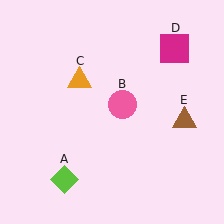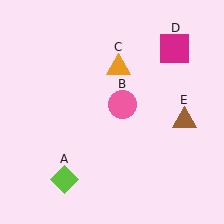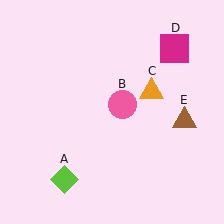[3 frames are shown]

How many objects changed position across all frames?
1 object changed position: orange triangle (object C).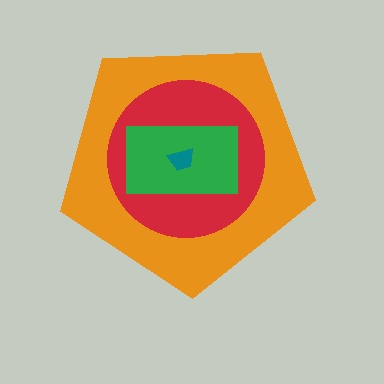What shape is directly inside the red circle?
The green rectangle.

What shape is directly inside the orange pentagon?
The red circle.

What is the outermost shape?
The orange pentagon.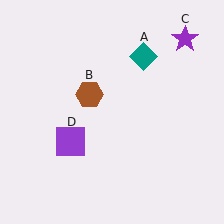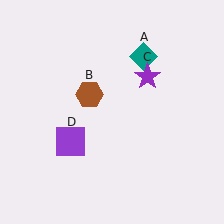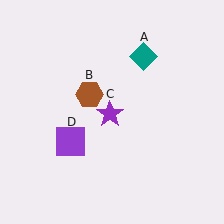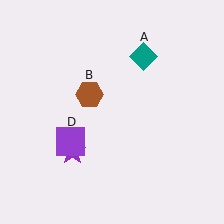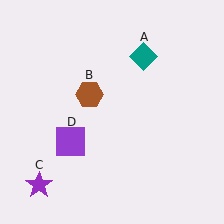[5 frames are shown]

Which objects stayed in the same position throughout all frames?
Teal diamond (object A) and brown hexagon (object B) and purple square (object D) remained stationary.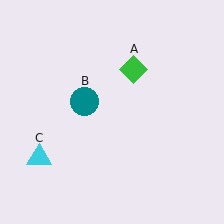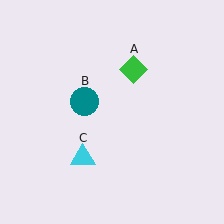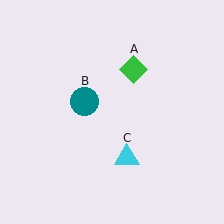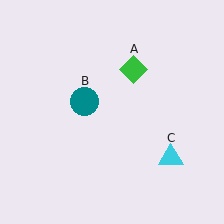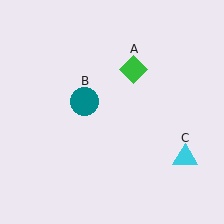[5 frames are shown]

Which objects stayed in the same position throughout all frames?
Green diamond (object A) and teal circle (object B) remained stationary.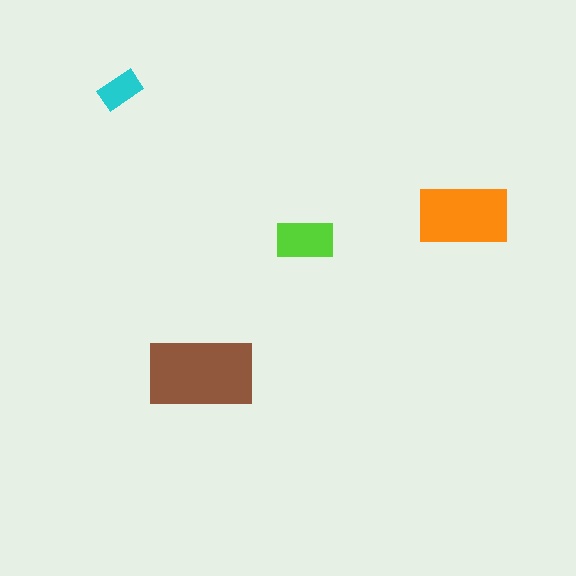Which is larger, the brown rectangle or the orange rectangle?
The brown one.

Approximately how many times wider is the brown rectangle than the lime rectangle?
About 2 times wider.